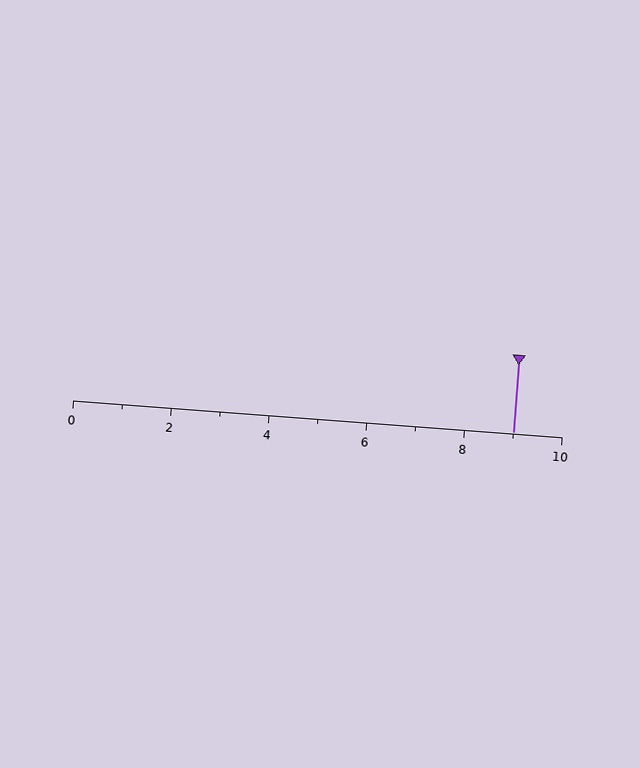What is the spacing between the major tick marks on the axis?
The major ticks are spaced 2 apart.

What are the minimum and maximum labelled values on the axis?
The axis runs from 0 to 10.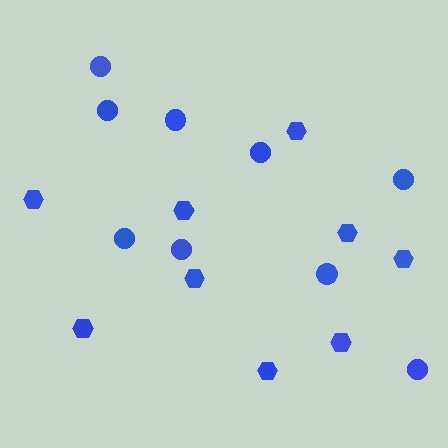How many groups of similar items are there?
There are 2 groups: one group of circles (9) and one group of hexagons (9).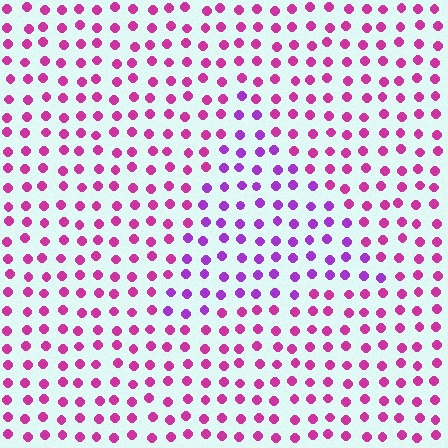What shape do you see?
I see a triangle.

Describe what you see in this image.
The image is filled with small magenta elements in a uniform arrangement. A triangle-shaped region is visible where the elements are tinted to a slightly different hue, forming a subtle color boundary.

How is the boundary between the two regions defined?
The boundary is defined purely by a slight shift in hue (about 34 degrees). Spacing, size, and orientation are identical on both sides.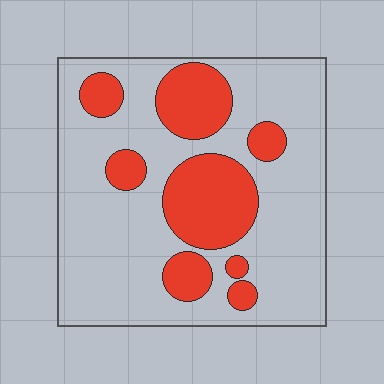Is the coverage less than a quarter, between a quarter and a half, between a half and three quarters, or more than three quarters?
Between a quarter and a half.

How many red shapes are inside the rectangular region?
8.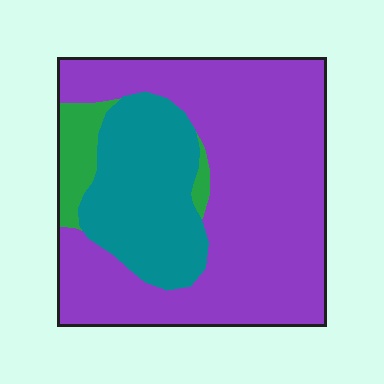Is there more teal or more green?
Teal.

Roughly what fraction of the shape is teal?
Teal covers roughly 25% of the shape.